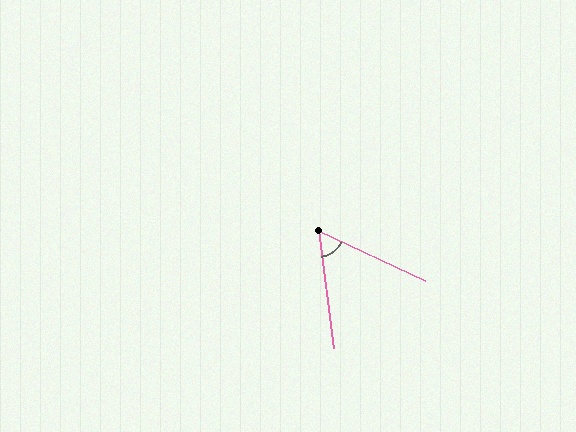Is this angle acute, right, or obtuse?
It is acute.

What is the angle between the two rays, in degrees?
Approximately 58 degrees.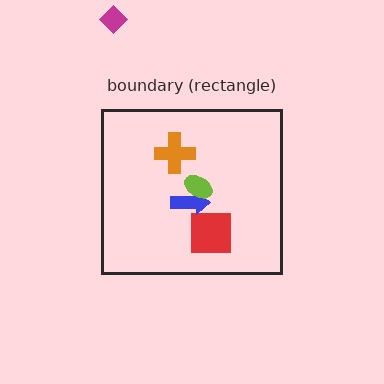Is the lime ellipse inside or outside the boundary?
Inside.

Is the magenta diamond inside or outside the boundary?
Outside.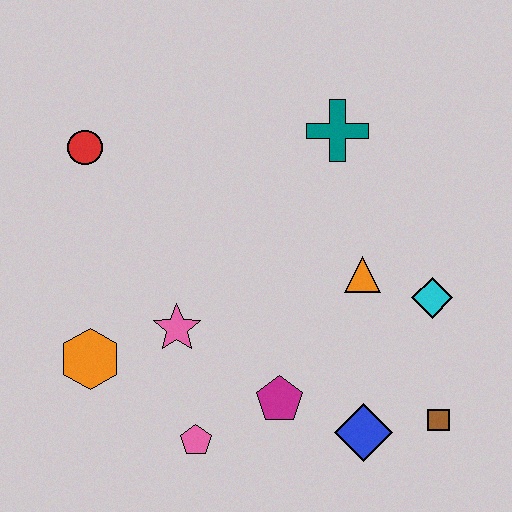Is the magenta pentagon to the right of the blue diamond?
No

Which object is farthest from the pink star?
The brown square is farthest from the pink star.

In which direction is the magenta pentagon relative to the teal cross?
The magenta pentagon is below the teal cross.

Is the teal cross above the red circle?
Yes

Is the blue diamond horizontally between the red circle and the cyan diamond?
Yes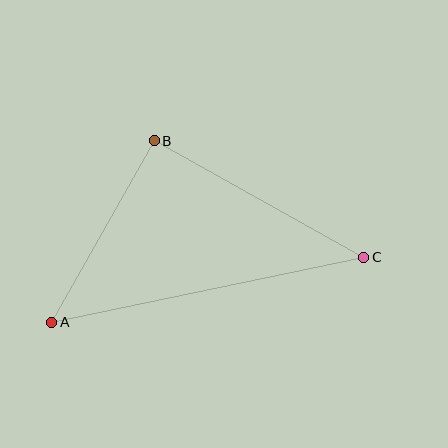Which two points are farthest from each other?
Points A and C are farthest from each other.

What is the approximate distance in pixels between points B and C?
The distance between B and C is approximately 240 pixels.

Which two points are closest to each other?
Points A and B are closest to each other.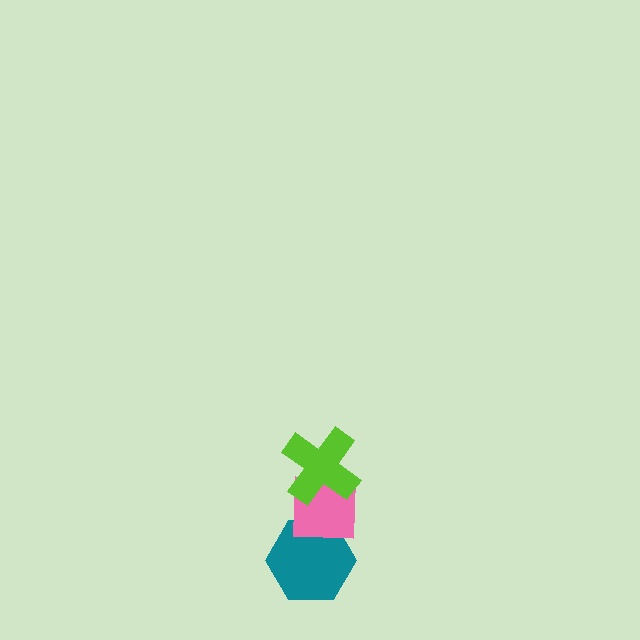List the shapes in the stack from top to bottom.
From top to bottom: the lime cross, the pink square, the teal hexagon.